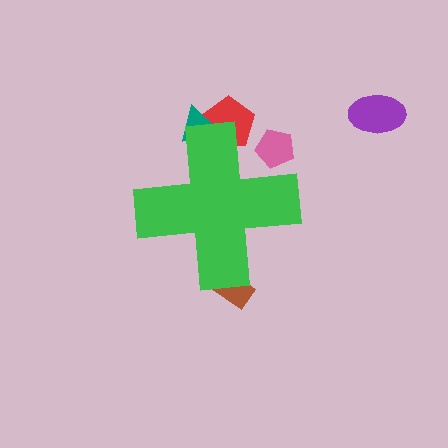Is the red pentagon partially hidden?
Yes, the red pentagon is partially hidden behind the green cross.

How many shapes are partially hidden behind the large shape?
4 shapes are partially hidden.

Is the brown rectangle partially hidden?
Yes, the brown rectangle is partially hidden behind the green cross.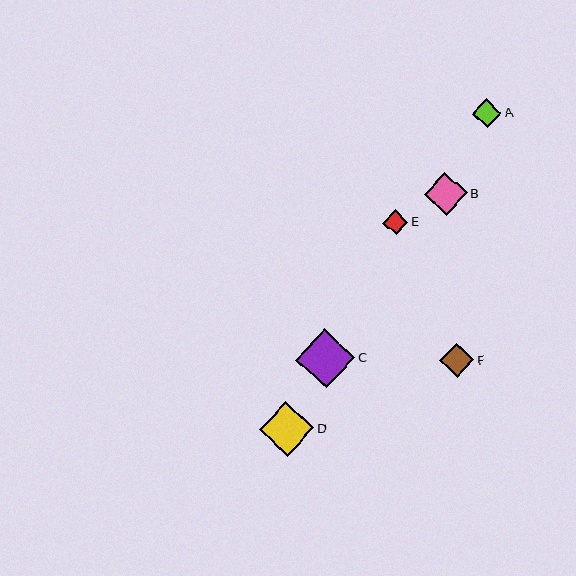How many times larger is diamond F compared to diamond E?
Diamond F is approximately 1.4 times the size of diamond E.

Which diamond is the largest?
Diamond C is the largest with a size of approximately 59 pixels.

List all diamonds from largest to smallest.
From largest to smallest: C, D, B, F, A, E.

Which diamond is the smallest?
Diamond E is the smallest with a size of approximately 25 pixels.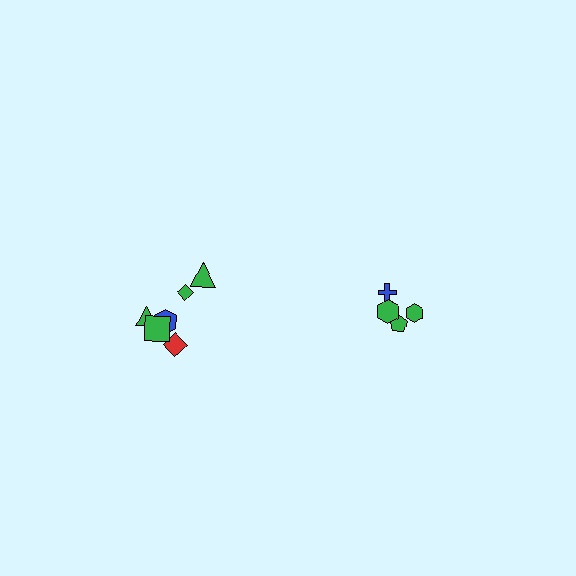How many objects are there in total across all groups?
There are 10 objects.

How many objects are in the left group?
There are 6 objects.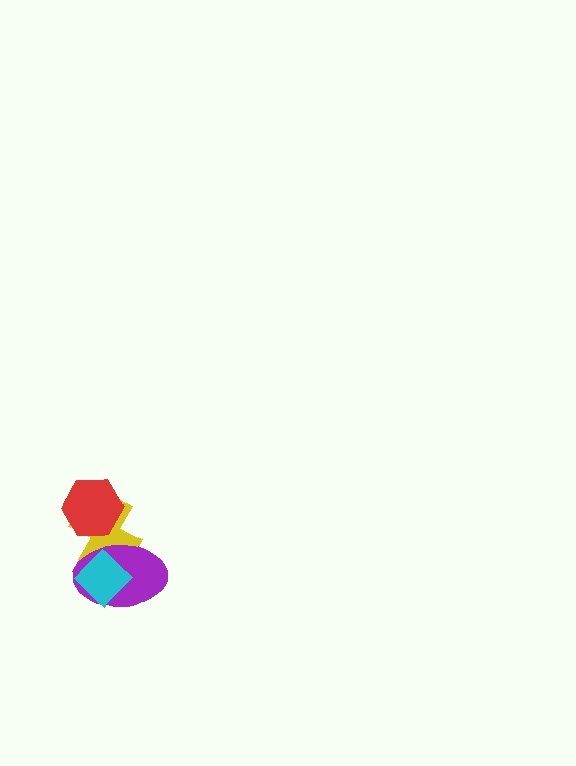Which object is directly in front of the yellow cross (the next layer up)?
The purple ellipse is directly in front of the yellow cross.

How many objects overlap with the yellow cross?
3 objects overlap with the yellow cross.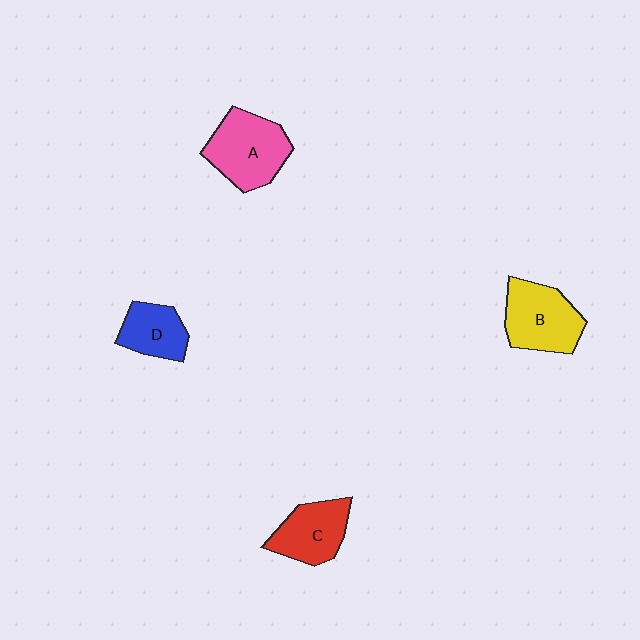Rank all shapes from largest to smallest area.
From largest to smallest: A (pink), B (yellow), C (red), D (blue).